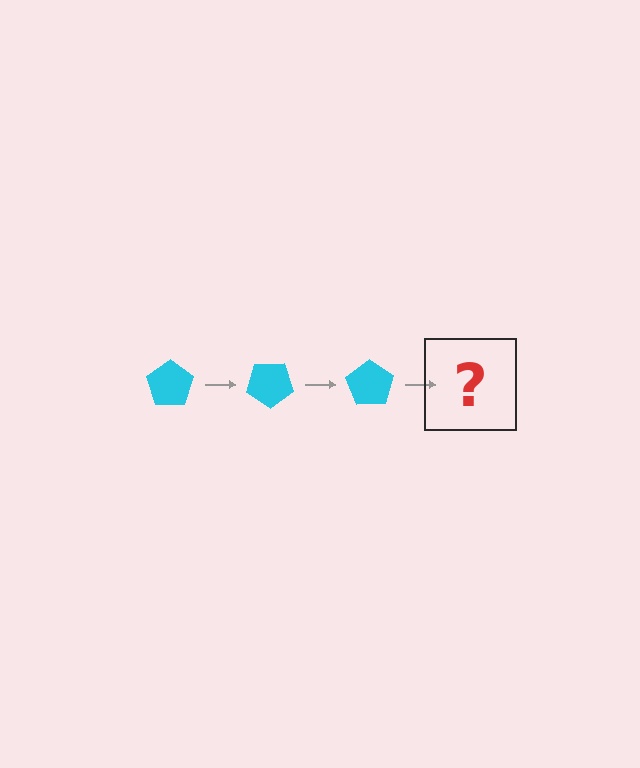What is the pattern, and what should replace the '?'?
The pattern is that the pentagon rotates 35 degrees each step. The '?' should be a cyan pentagon rotated 105 degrees.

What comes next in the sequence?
The next element should be a cyan pentagon rotated 105 degrees.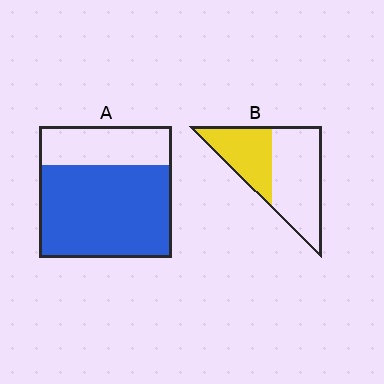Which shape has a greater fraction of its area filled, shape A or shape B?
Shape A.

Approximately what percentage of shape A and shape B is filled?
A is approximately 70% and B is approximately 40%.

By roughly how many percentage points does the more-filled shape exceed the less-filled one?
By roughly 30 percentage points (A over B).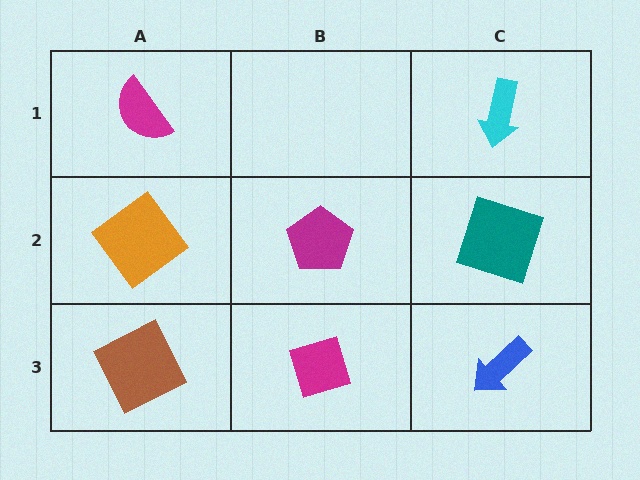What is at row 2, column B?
A magenta pentagon.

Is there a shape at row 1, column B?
No, that cell is empty.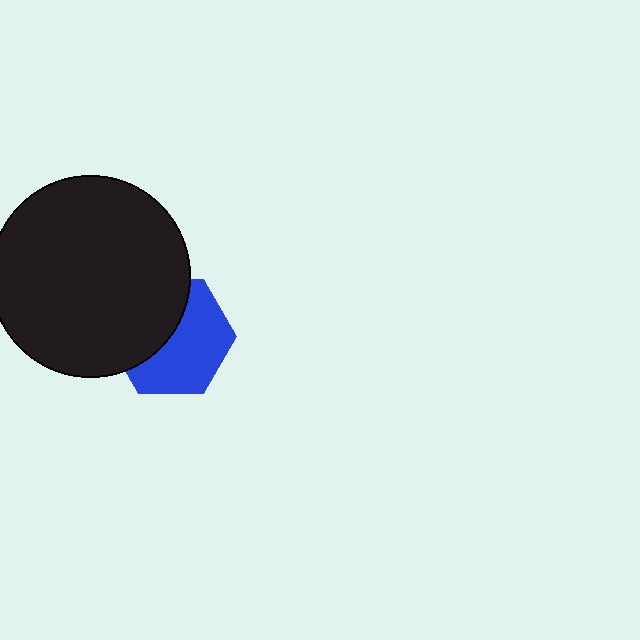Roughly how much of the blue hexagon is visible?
About half of it is visible (roughly 56%).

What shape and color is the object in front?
The object in front is a black circle.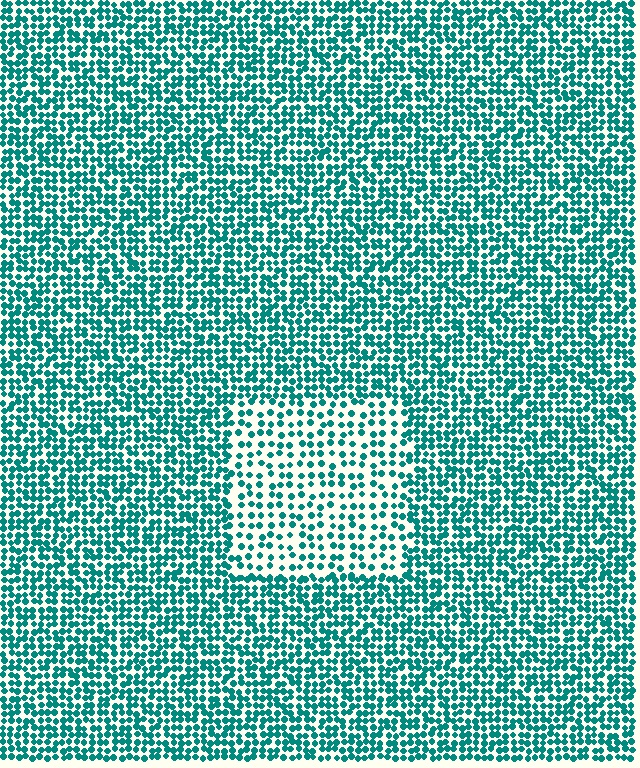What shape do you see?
I see a rectangle.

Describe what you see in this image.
The image contains small teal elements arranged at two different densities. A rectangle-shaped region is visible where the elements are less densely packed than the surrounding area.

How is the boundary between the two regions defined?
The boundary is defined by a change in element density (approximately 1.9x ratio). All elements are the same color, size, and shape.